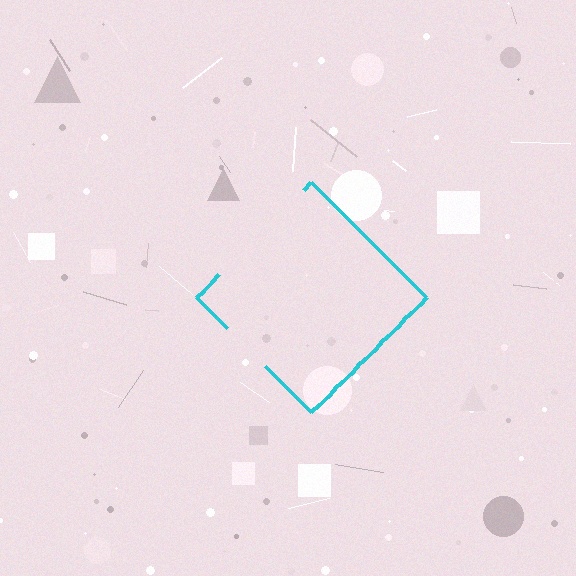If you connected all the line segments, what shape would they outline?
They would outline a diamond.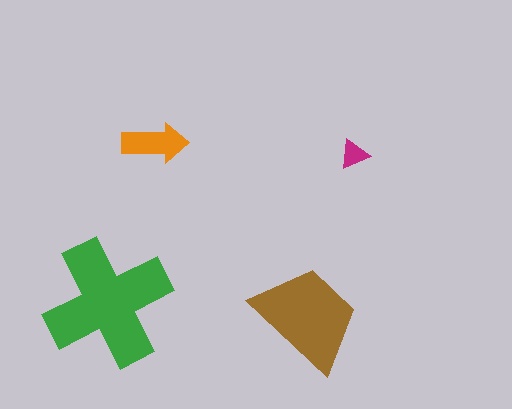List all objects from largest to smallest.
The green cross, the brown trapezoid, the orange arrow, the magenta triangle.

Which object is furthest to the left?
The green cross is leftmost.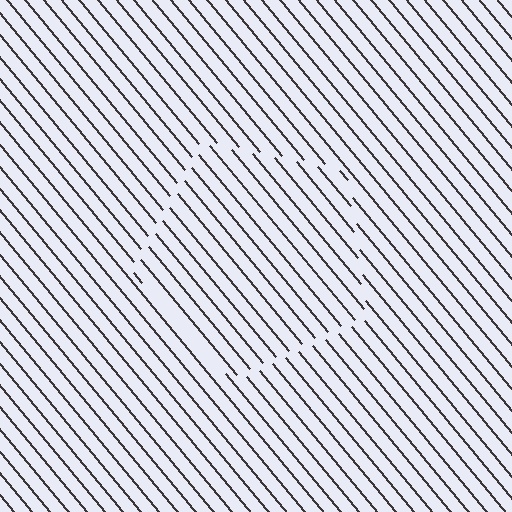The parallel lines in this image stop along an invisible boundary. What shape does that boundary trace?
An illusory pentagon. The interior of the shape contains the same grating, shifted by half a period — the contour is defined by the phase discontinuity where line-ends from the inner and outer gratings abut.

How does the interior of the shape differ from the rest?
The interior of the shape contains the same grating, shifted by half a period — the contour is defined by the phase discontinuity where line-ends from the inner and outer gratings abut.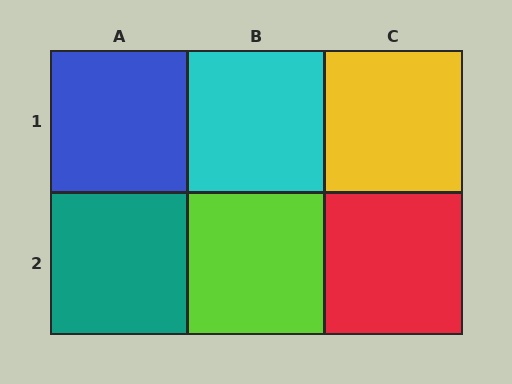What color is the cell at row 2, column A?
Teal.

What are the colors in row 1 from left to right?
Blue, cyan, yellow.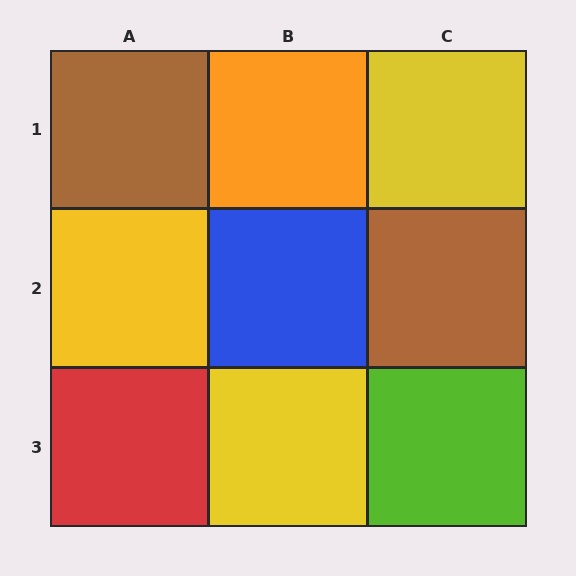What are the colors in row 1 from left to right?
Brown, orange, yellow.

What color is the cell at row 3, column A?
Red.